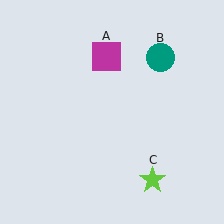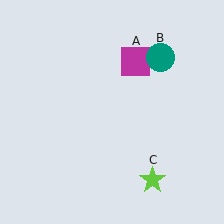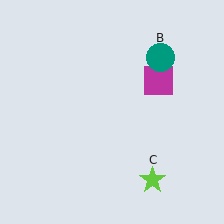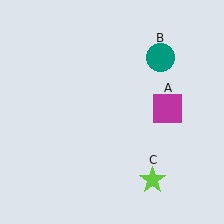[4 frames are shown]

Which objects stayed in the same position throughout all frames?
Teal circle (object B) and lime star (object C) remained stationary.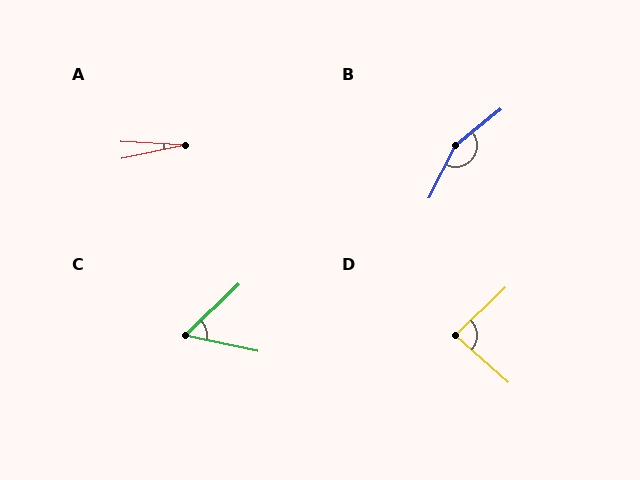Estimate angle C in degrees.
Approximately 55 degrees.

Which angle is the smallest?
A, at approximately 15 degrees.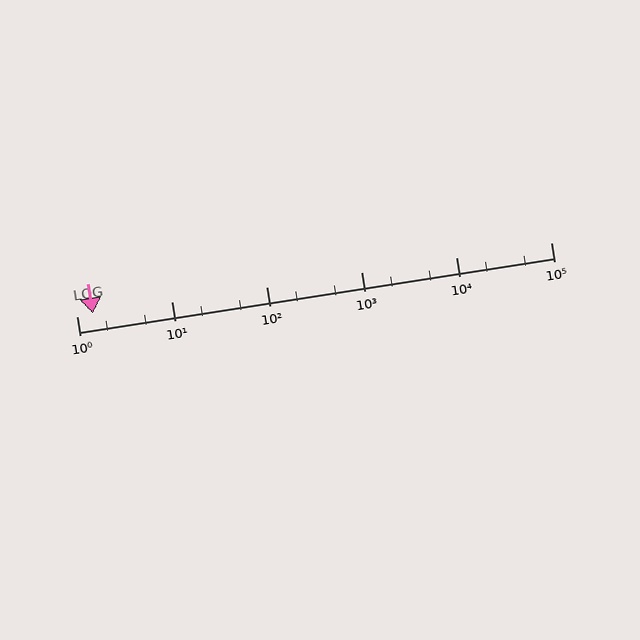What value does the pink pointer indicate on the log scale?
The pointer indicates approximately 1.5.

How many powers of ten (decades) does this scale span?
The scale spans 5 decades, from 1 to 100000.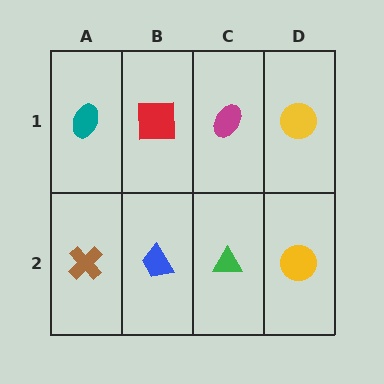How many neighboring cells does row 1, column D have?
2.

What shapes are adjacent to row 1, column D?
A yellow circle (row 2, column D), a magenta ellipse (row 1, column C).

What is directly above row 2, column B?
A red square.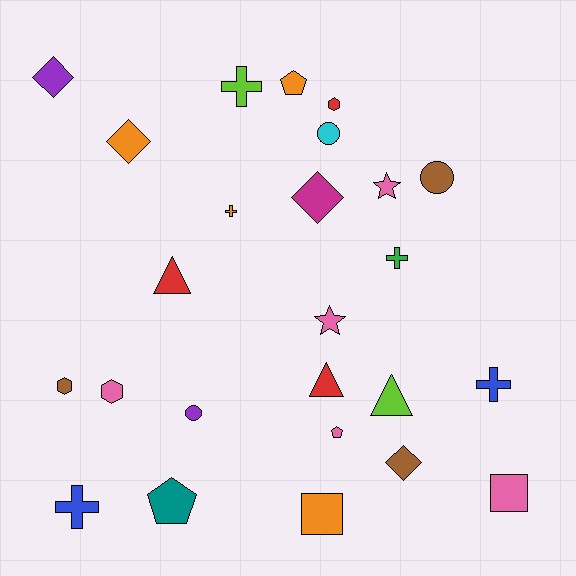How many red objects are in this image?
There are 3 red objects.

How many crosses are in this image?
There are 5 crosses.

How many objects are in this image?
There are 25 objects.